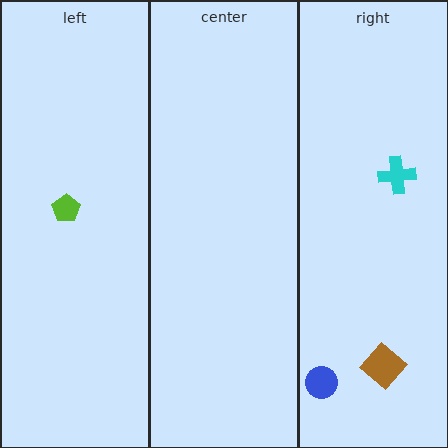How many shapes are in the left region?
1.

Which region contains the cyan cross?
The right region.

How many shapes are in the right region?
3.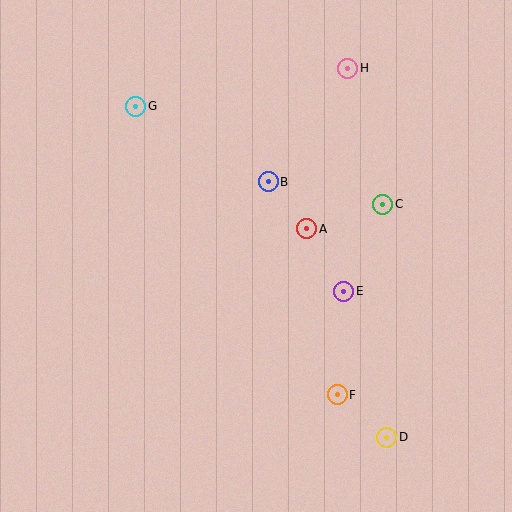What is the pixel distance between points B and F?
The distance between B and F is 224 pixels.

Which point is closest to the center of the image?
Point A at (307, 229) is closest to the center.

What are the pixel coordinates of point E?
Point E is at (344, 291).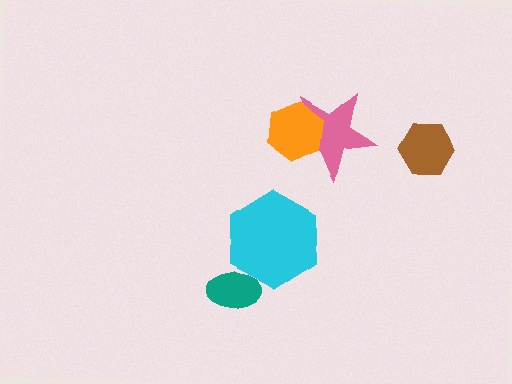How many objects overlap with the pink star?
1 object overlaps with the pink star.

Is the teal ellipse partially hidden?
Yes, it is partially covered by another shape.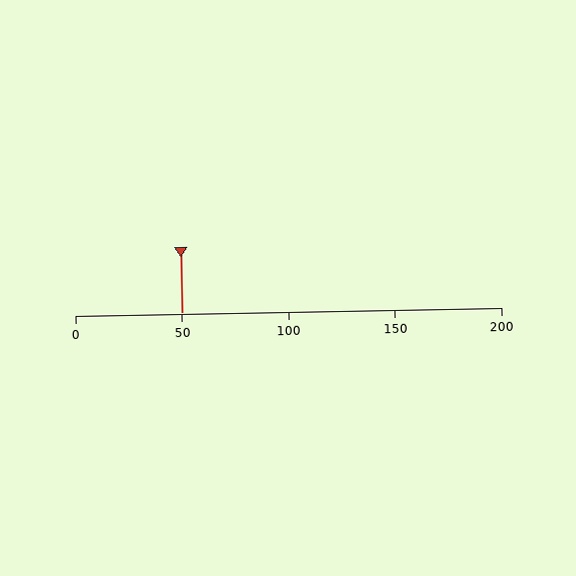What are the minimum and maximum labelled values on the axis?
The axis runs from 0 to 200.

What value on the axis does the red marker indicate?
The marker indicates approximately 50.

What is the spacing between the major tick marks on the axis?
The major ticks are spaced 50 apart.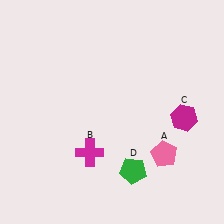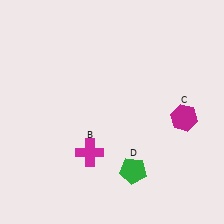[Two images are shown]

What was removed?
The pink pentagon (A) was removed in Image 2.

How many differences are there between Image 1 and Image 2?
There is 1 difference between the two images.